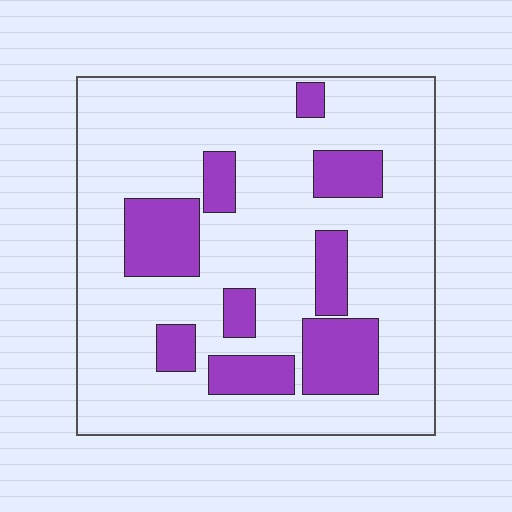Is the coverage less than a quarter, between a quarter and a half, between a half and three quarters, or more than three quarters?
Less than a quarter.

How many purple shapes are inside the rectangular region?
9.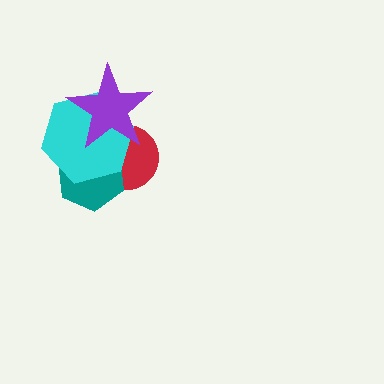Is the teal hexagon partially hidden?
Yes, it is partially covered by another shape.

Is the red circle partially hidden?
Yes, it is partially covered by another shape.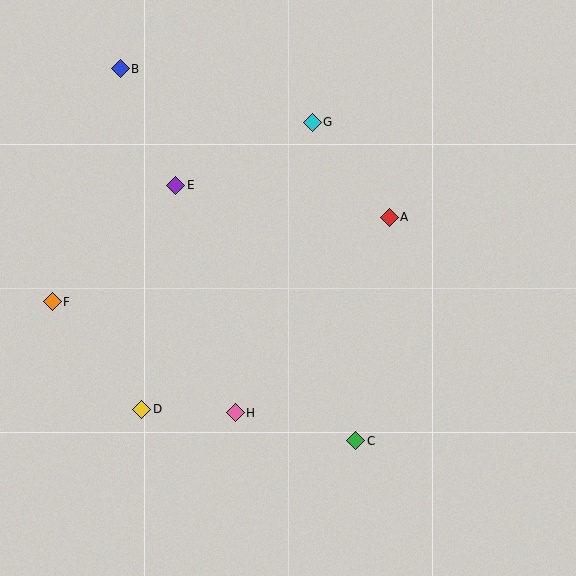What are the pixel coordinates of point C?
Point C is at (356, 441).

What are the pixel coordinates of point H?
Point H is at (235, 413).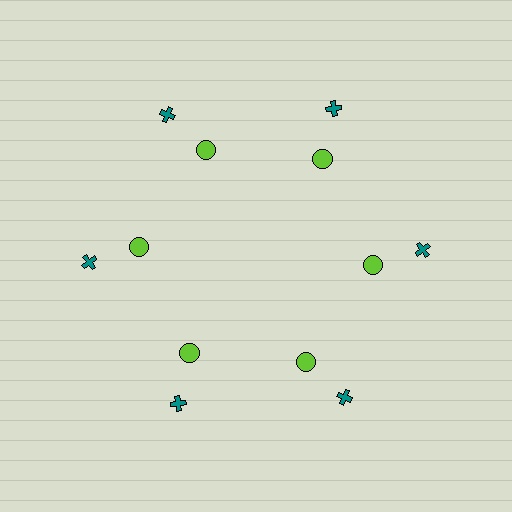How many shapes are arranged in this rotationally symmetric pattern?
There are 12 shapes, arranged in 6 groups of 2.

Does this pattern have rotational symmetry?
Yes, this pattern has 6-fold rotational symmetry. It looks the same after rotating 60 degrees around the center.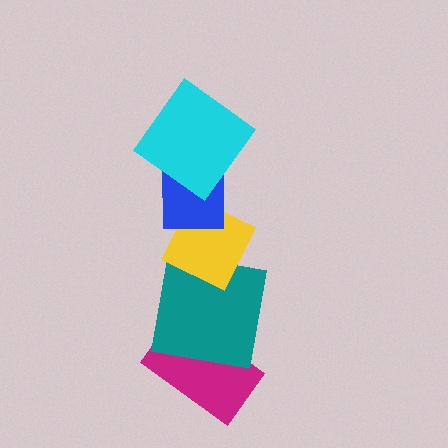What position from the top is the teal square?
The teal square is 4th from the top.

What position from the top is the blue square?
The blue square is 2nd from the top.